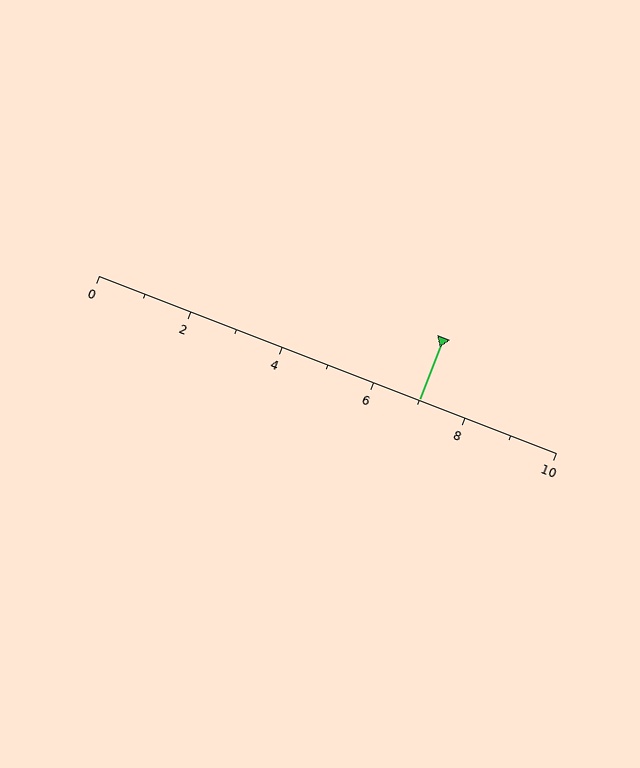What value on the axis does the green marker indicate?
The marker indicates approximately 7.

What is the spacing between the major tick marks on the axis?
The major ticks are spaced 2 apart.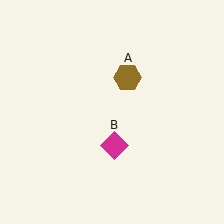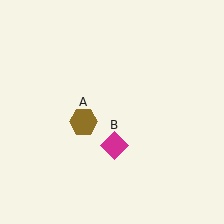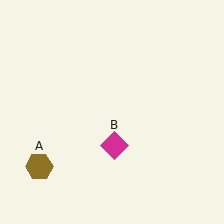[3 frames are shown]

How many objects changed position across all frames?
1 object changed position: brown hexagon (object A).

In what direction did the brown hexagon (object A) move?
The brown hexagon (object A) moved down and to the left.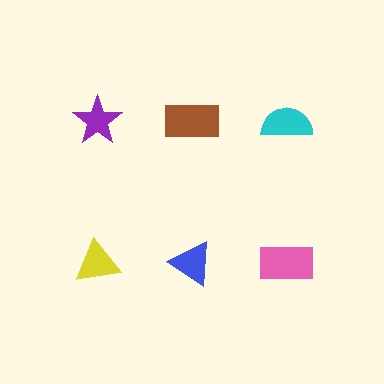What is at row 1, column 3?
A cyan semicircle.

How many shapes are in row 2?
3 shapes.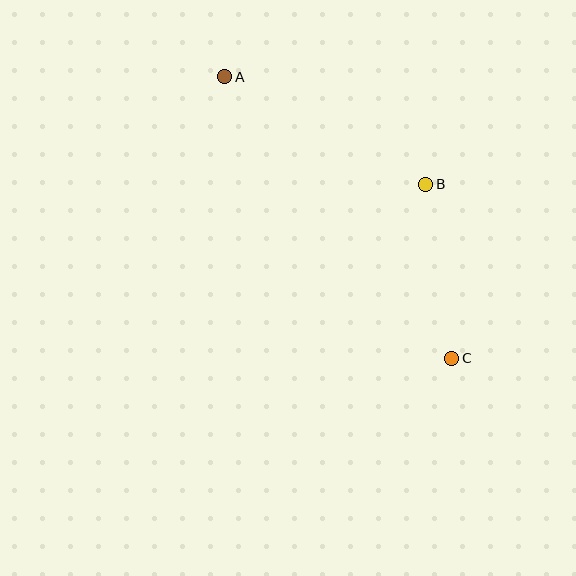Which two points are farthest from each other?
Points A and C are farthest from each other.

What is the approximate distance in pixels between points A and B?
The distance between A and B is approximately 228 pixels.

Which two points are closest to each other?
Points B and C are closest to each other.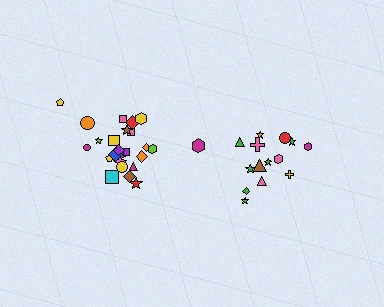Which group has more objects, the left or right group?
The left group.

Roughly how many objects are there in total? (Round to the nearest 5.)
Roughly 40 objects in total.